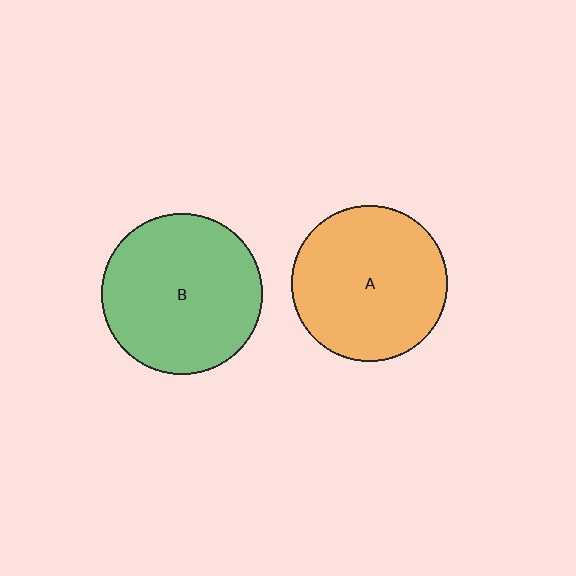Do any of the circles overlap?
No, none of the circles overlap.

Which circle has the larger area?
Circle B (green).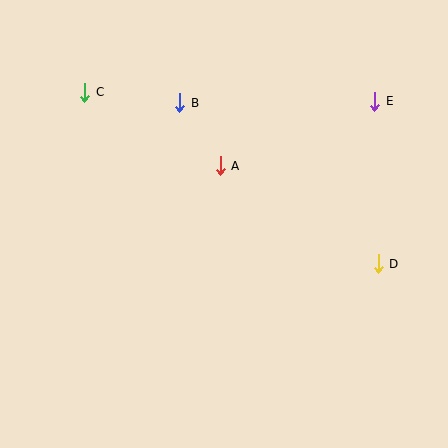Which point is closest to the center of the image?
Point A at (220, 166) is closest to the center.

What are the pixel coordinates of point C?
Point C is at (85, 92).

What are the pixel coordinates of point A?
Point A is at (220, 166).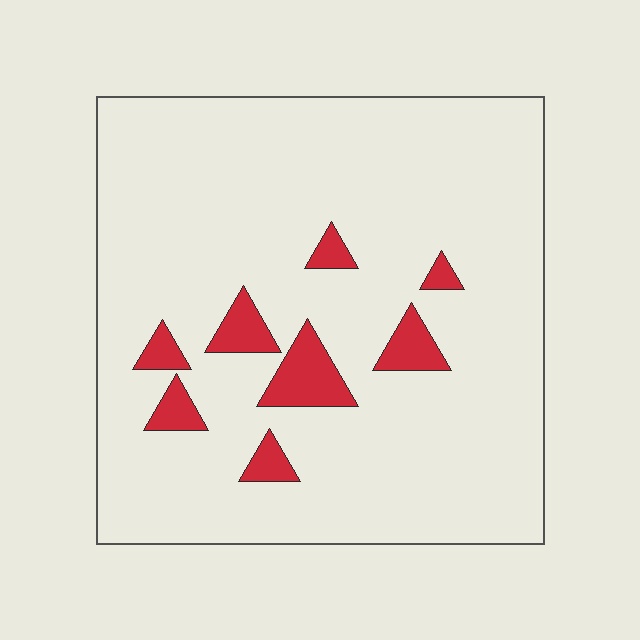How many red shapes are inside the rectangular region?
8.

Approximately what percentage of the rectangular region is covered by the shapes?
Approximately 10%.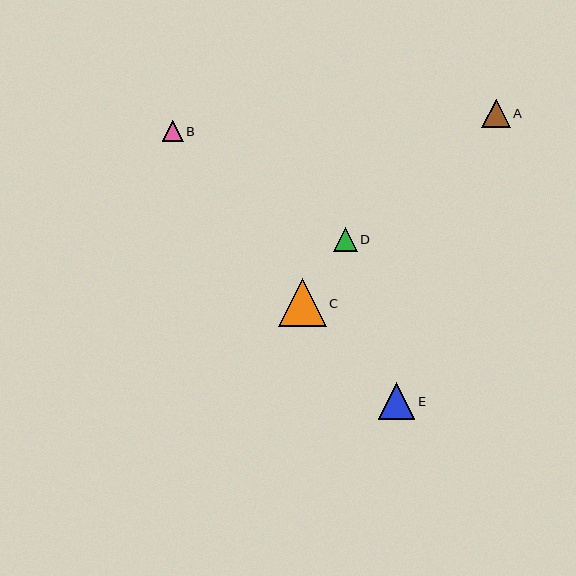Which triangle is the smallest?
Triangle B is the smallest with a size of approximately 21 pixels.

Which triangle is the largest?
Triangle C is the largest with a size of approximately 48 pixels.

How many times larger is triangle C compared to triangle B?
Triangle C is approximately 2.3 times the size of triangle B.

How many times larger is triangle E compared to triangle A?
Triangle E is approximately 1.3 times the size of triangle A.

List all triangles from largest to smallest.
From largest to smallest: C, E, A, D, B.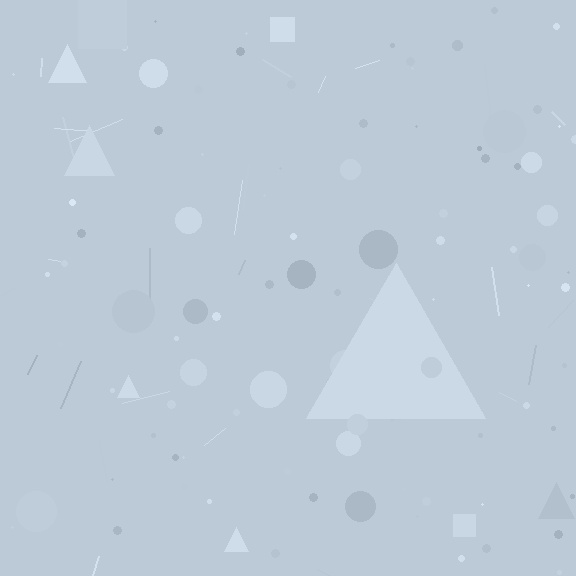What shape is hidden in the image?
A triangle is hidden in the image.